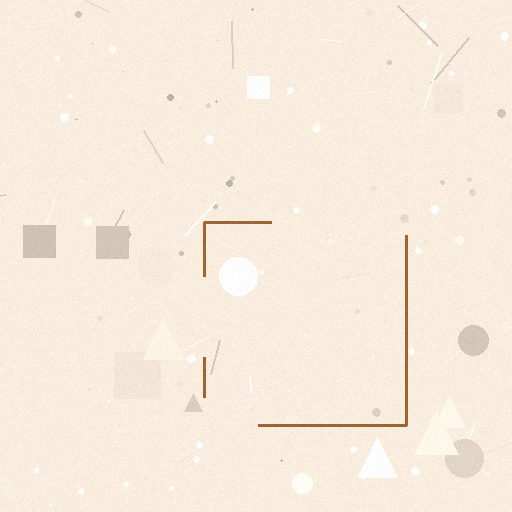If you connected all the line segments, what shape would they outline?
They would outline a square.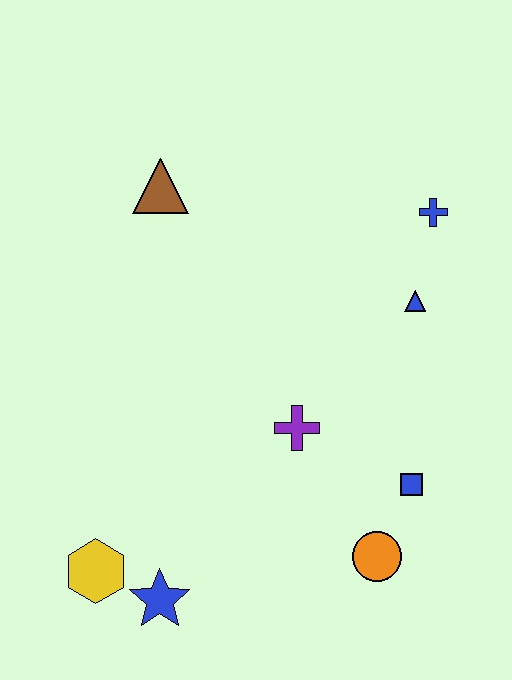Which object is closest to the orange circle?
The blue square is closest to the orange circle.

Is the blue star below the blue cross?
Yes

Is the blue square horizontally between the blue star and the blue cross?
Yes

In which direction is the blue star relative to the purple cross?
The blue star is below the purple cross.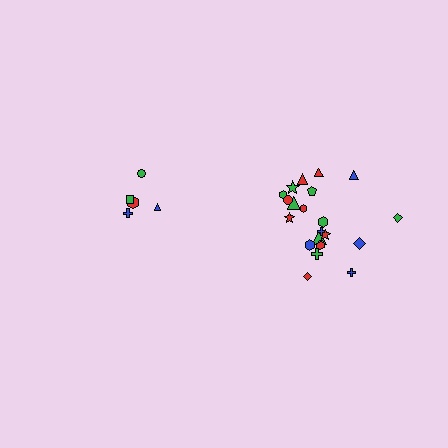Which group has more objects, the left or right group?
The right group.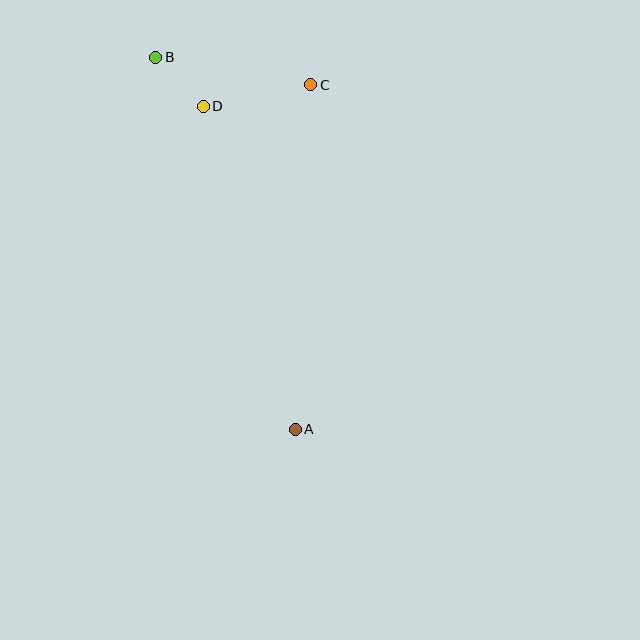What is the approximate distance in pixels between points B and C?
The distance between B and C is approximately 158 pixels.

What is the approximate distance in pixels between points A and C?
The distance between A and C is approximately 345 pixels.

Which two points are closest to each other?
Points B and D are closest to each other.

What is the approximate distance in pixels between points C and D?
The distance between C and D is approximately 110 pixels.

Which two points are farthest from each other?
Points A and B are farthest from each other.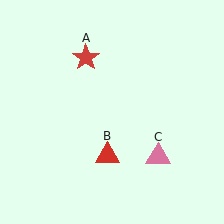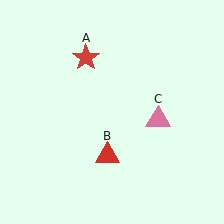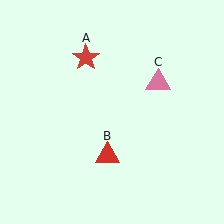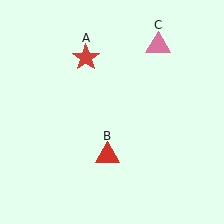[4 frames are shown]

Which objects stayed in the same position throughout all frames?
Red star (object A) and red triangle (object B) remained stationary.